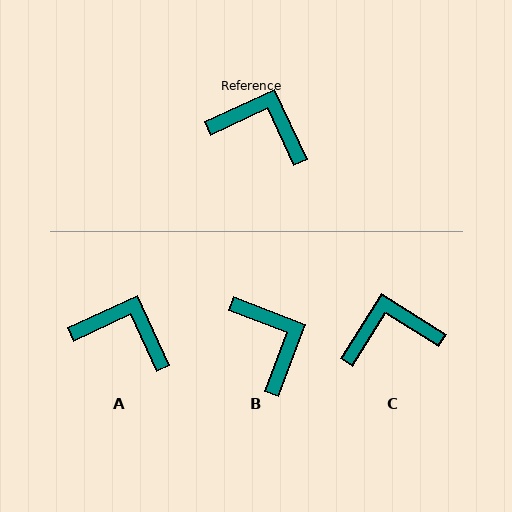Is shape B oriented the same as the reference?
No, it is off by about 46 degrees.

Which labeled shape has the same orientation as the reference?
A.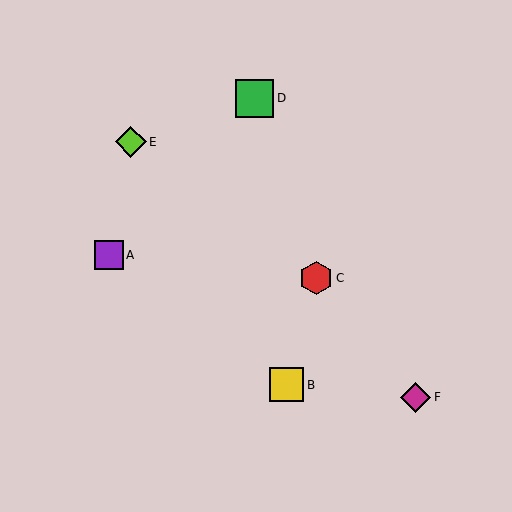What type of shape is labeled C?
Shape C is a red hexagon.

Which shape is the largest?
The green square (labeled D) is the largest.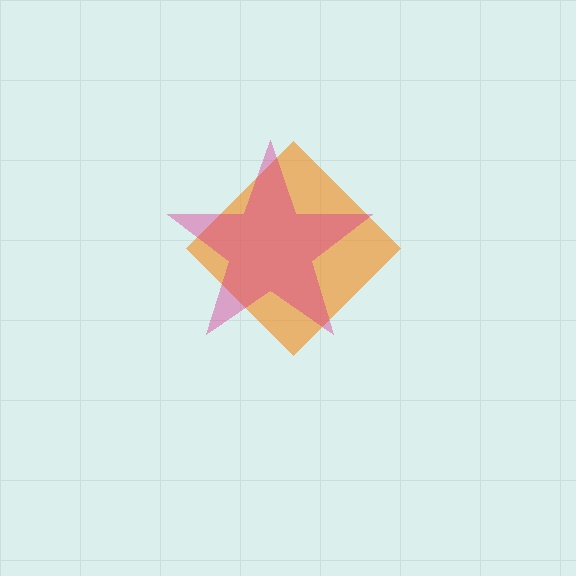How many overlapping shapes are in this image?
There are 2 overlapping shapes in the image.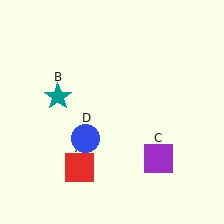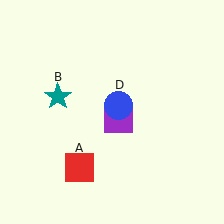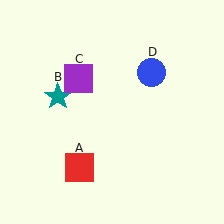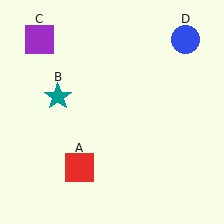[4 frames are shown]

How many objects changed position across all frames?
2 objects changed position: purple square (object C), blue circle (object D).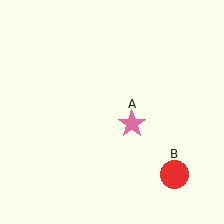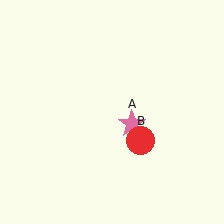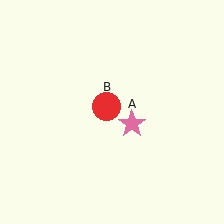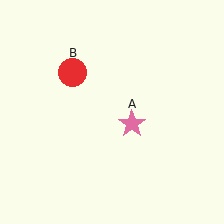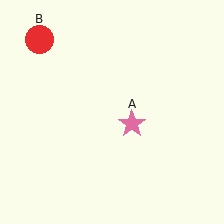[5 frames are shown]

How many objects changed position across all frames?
1 object changed position: red circle (object B).